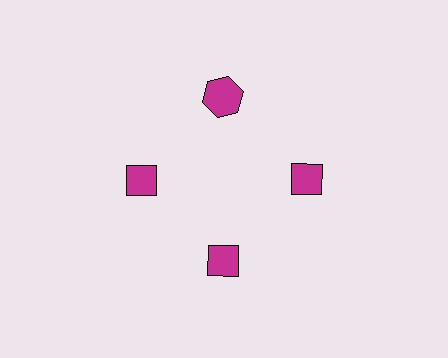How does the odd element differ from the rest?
It has a different shape: hexagon instead of diamond.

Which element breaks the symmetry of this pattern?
The magenta hexagon at roughly the 12 o'clock position breaks the symmetry. All other shapes are magenta diamonds.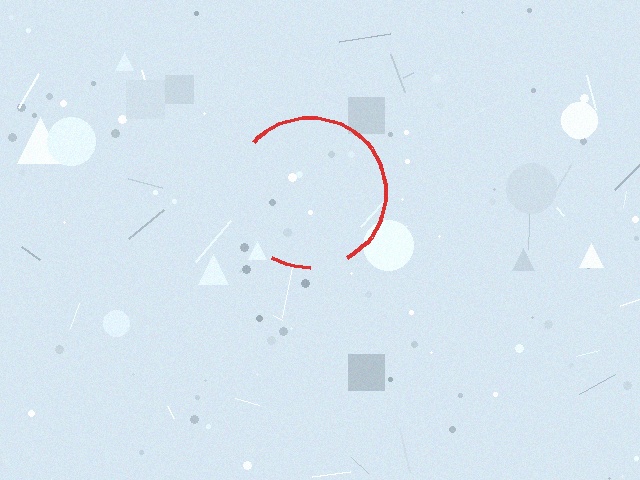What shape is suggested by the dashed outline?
The dashed outline suggests a circle.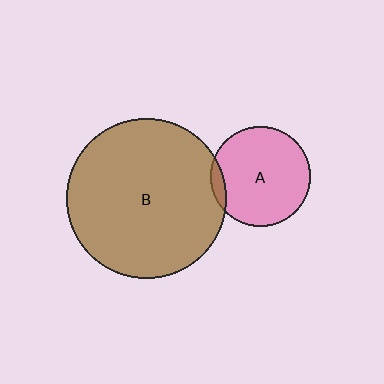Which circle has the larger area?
Circle B (brown).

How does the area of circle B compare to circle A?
Approximately 2.6 times.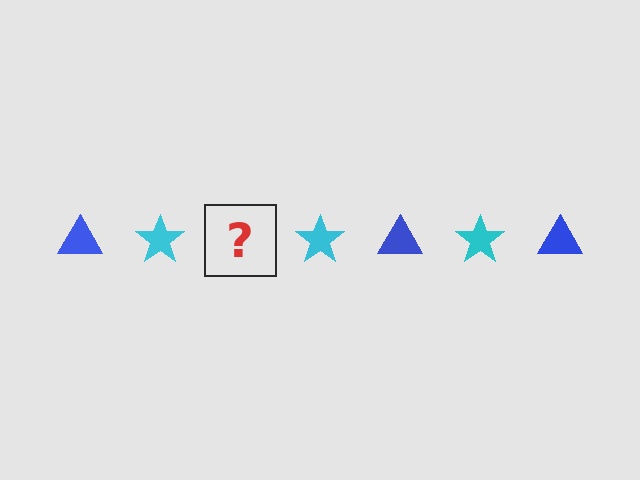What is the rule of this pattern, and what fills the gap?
The rule is that the pattern alternates between blue triangle and cyan star. The gap should be filled with a blue triangle.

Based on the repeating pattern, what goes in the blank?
The blank should be a blue triangle.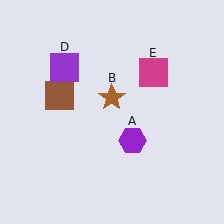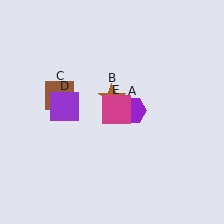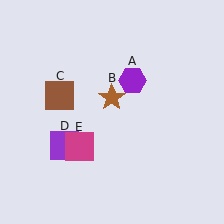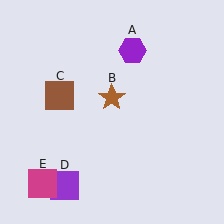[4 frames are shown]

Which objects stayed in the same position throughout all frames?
Brown star (object B) and brown square (object C) remained stationary.